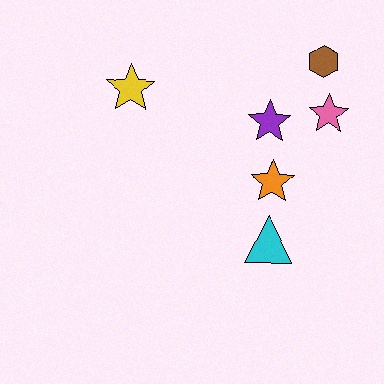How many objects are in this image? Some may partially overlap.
There are 6 objects.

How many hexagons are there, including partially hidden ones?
There is 1 hexagon.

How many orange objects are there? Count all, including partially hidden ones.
There is 1 orange object.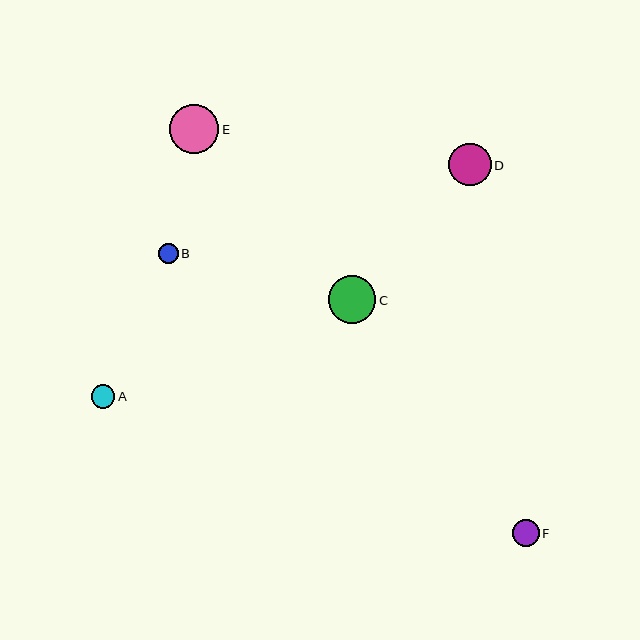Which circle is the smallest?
Circle B is the smallest with a size of approximately 20 pixels.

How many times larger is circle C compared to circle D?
Circle C is approximately 1.1 times the size of circle D.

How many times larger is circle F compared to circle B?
Circle F is approximately 1.3 times the size of circle B.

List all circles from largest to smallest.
From largest to smallest: E, C, D, F, A, B.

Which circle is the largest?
Circle E is the largest with a size of approximately 49 pixels.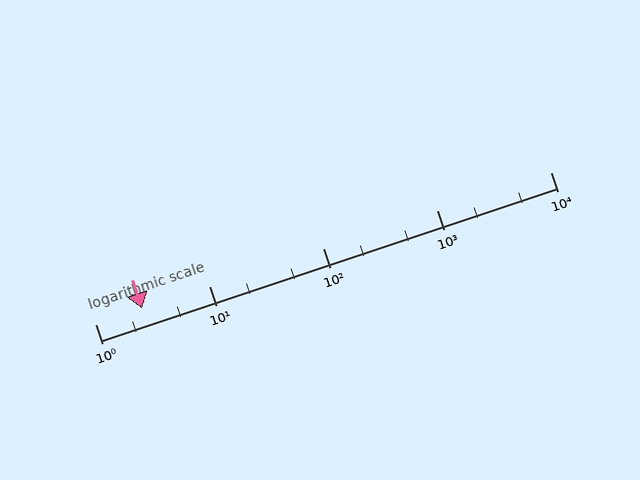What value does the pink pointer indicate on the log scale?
The pointer indicates approximately 2.6.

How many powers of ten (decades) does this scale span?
The scale spans 4 decades, from 1 to 10000.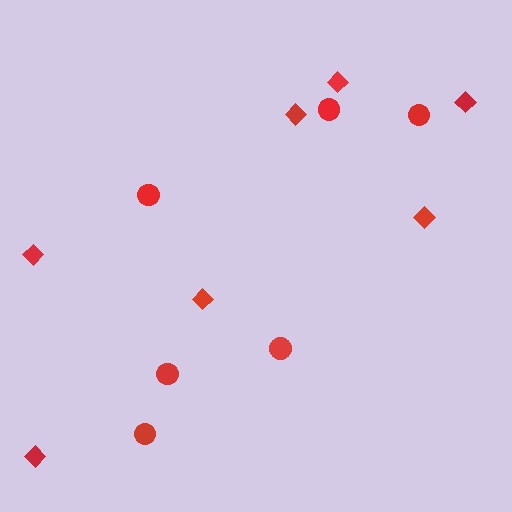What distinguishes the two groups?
There are 2 groups: one group of circles (6) and one group of diamonds (7).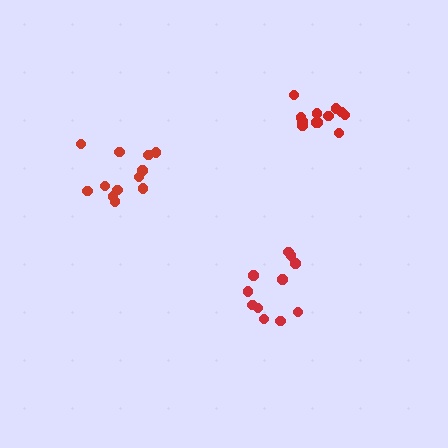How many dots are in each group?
Group 1: 12 dots, Group 2: 12 dots, Group 3: 12 dots (36 total).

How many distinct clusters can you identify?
There are 3 distinct clusters.